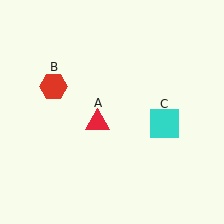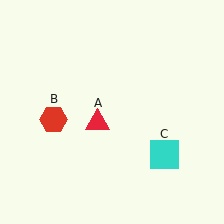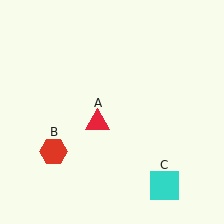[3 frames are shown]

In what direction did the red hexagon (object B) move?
The red hexagon (object B) moved down.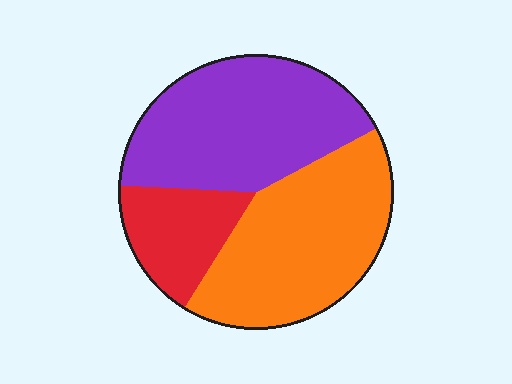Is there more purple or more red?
Purple.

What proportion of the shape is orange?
Orange covers 41% of the shape.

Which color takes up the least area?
Red, at roughly 15%.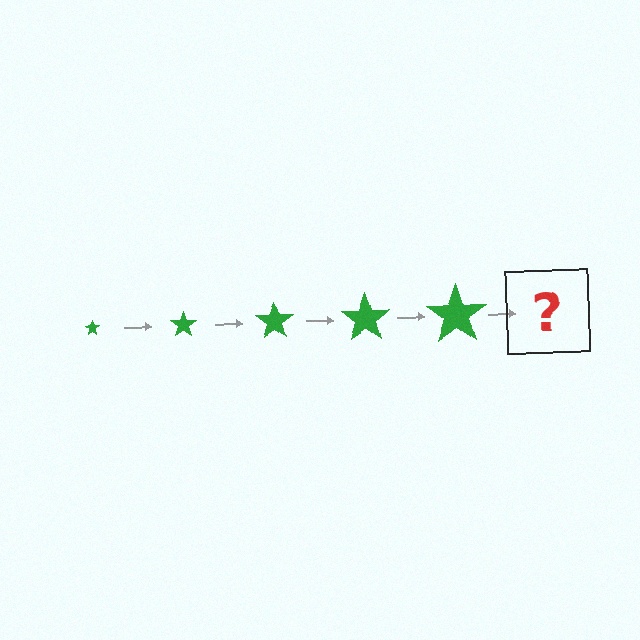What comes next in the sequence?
The next element should be a green star, larger than the previous one.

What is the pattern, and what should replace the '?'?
The pattern is that the star gets progressively larger each step. The '?' should be a green star, larger than the previous one.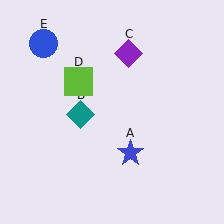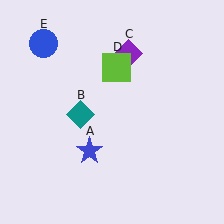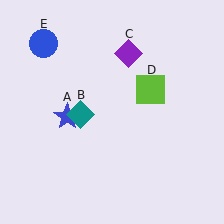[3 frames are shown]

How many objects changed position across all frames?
2 objects changed position: blue star (object A), lime square (object D).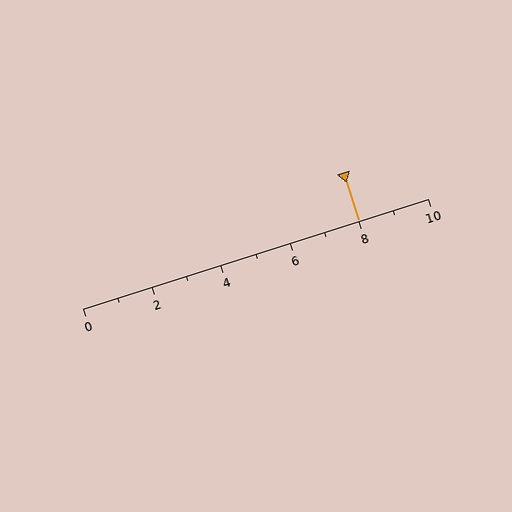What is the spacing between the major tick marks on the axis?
The major ticks are spaced 2 apart.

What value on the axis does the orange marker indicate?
The marker indicates approximately 8.